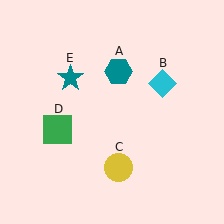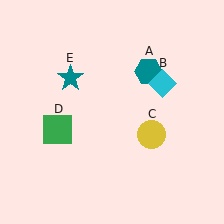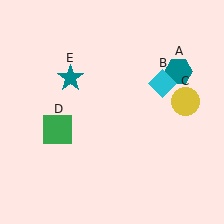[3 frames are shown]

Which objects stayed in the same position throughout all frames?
Cyan diamond (object B) and green square (object D) and teal star (object E) remained stationary.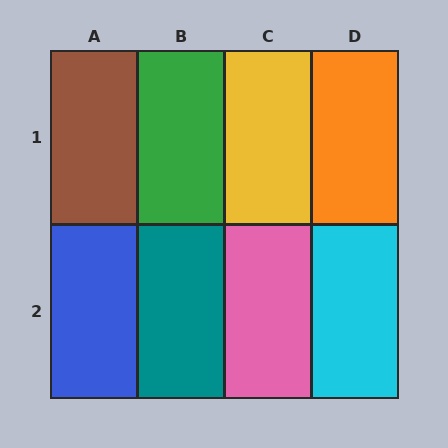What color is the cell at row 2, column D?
Cyan.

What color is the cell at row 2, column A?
Blue.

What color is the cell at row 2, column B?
Teal.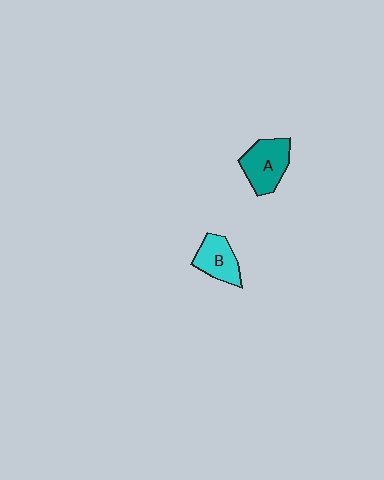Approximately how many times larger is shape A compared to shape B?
Approximately 1.3 times.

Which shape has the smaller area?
Shape B (cyan).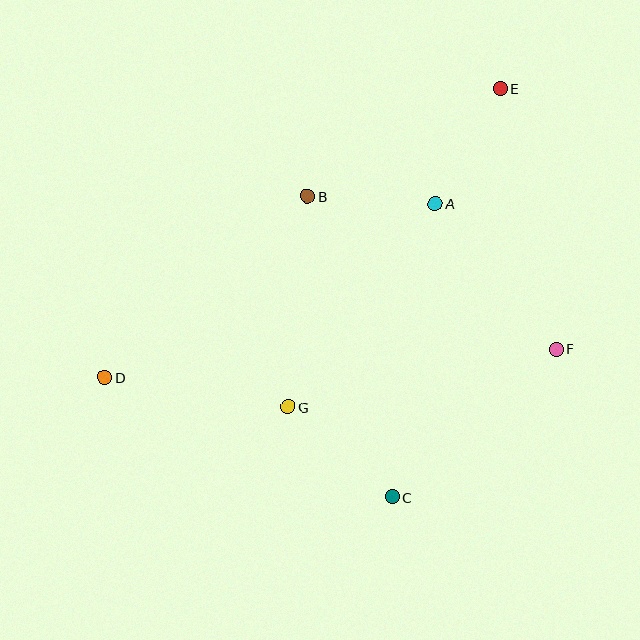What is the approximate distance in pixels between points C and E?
The distance between C and E is approximately 423 pixels.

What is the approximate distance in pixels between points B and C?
The distance between B and C is approximately 312 pixels.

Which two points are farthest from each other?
Points D and E are farthest from each other.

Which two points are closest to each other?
Points A and B are closest to each other.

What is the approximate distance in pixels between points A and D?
The distance between A and D is approximately 373 pixels.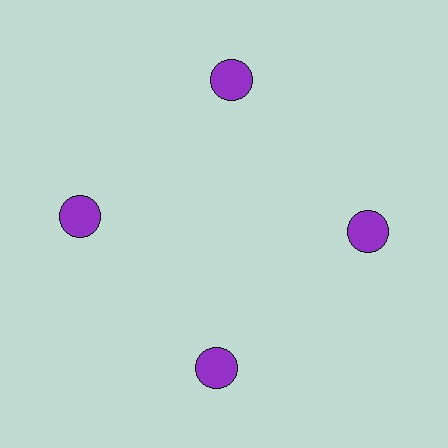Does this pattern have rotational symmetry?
Yes, this pattern has 4-fold rotational symmetry. It looks the same after rotating 90 degrees around the center.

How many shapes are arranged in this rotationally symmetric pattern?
There are 4 shapes, arranged in 4 groups of 1.